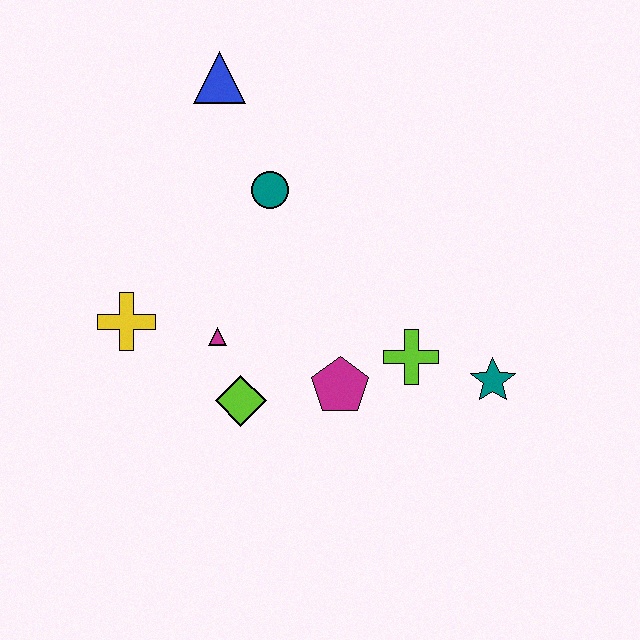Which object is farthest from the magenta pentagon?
The blue triangle is farthest from the magenta pentagon.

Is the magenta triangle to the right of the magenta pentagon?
No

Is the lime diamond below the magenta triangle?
Yes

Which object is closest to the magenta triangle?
The lime diamond is closest to the magenta triangle.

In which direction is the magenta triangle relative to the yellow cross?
The magenta triangle is to the right of the yellow cross.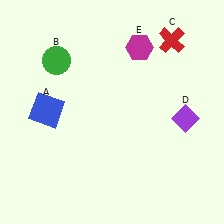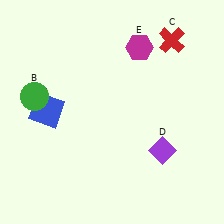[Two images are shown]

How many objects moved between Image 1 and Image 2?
2 objects moved between the two images.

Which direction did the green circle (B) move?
The green circle (B) moved down.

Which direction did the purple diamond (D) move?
The purple diamond (D) moved down.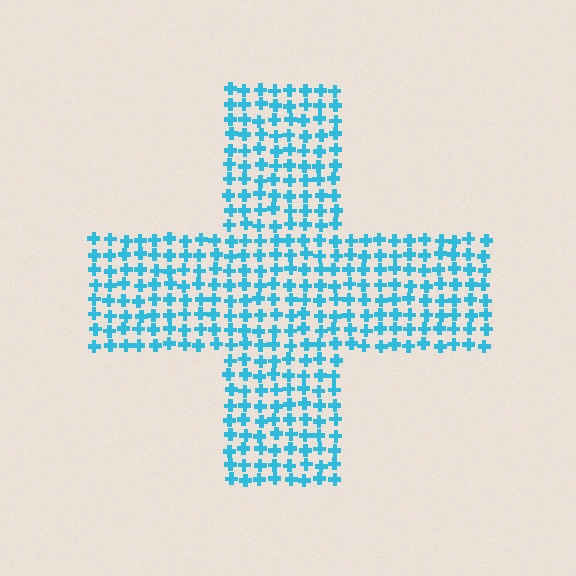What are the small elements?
The small elements are crosses.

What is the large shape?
The large shape is a cross.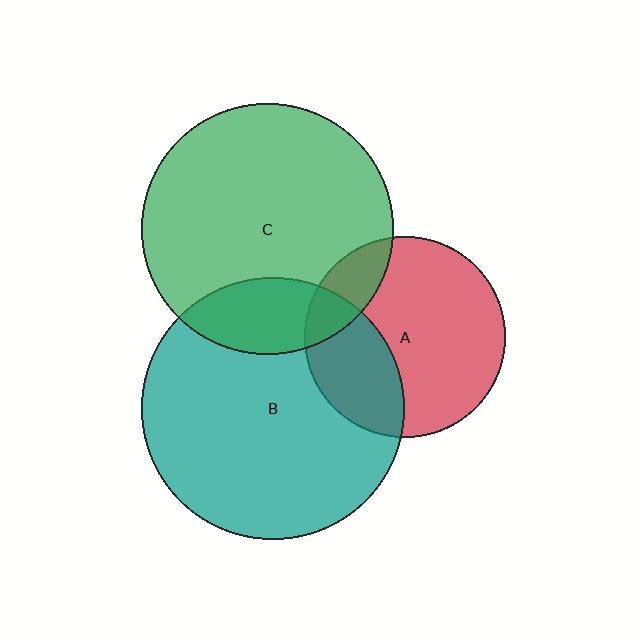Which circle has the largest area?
Circle B (teal).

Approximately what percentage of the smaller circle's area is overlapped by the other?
Approximately 15%.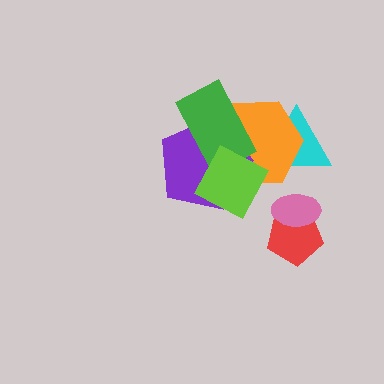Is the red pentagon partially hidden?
Yes, it is partially covered by another shape.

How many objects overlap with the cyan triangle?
1 object overlaps with the cyan triangle.